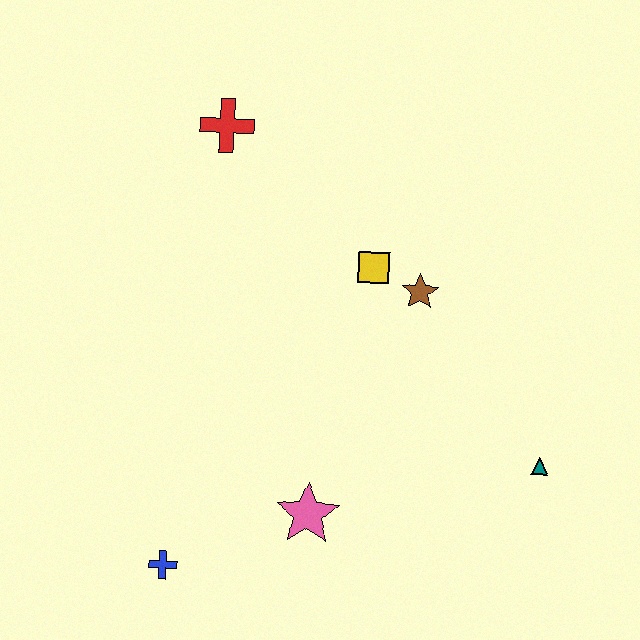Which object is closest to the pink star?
The blue cross is closest to the pink star.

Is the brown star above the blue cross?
Yes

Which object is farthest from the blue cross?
The red cross is farthest from the blue cross.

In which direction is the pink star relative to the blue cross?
The pink star is to the right of the blue cross.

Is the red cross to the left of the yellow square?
Yes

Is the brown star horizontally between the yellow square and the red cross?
No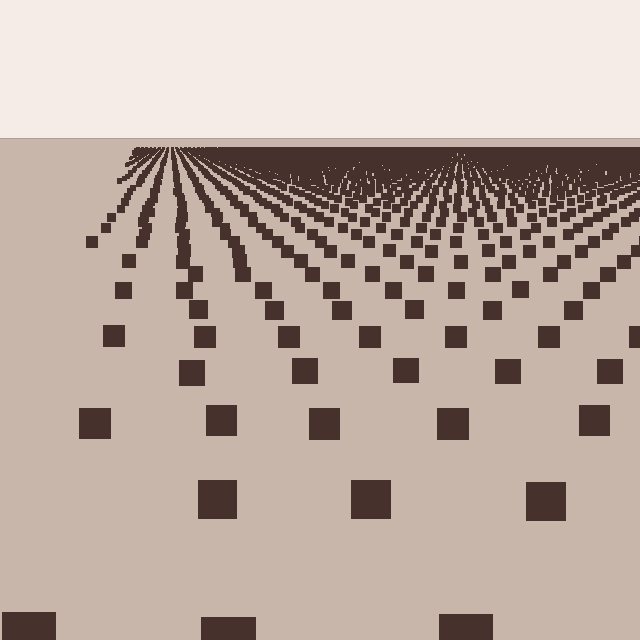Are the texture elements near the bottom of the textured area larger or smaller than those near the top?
Larger. Near the bottom, elements are closer to the viewer and appear at a bigger on-screen size.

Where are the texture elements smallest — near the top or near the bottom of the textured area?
Near the top.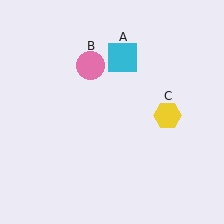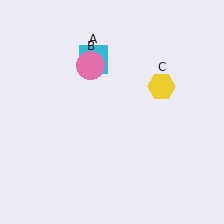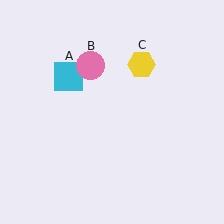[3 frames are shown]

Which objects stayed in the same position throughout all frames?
Pink circle (object B) remained stationary.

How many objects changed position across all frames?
2 objects changed position: cyan square (object A), yellow hexagon (object C).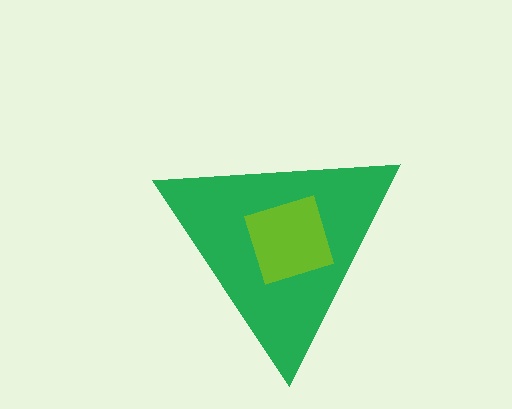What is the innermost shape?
The lime square.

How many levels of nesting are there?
2.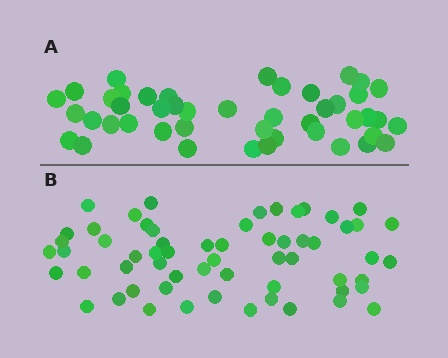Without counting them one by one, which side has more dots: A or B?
Region B (the bottom region) has more dots.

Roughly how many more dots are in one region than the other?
Region B has approximately 15 more dots than region A.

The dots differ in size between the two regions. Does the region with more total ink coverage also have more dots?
No. Region A has more total ink coverage because its dots are larger, but region B actually contains more individual dots. Total area can be misleading — the number of items is what matters here.